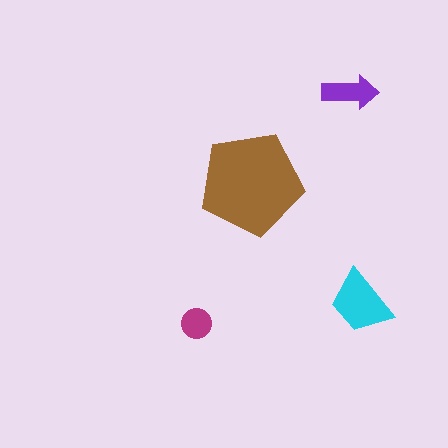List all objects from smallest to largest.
The magenta circle, the purple arrow, the cyan trapezoid, the brown pentagon.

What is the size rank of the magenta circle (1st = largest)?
4th.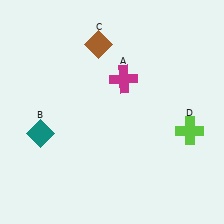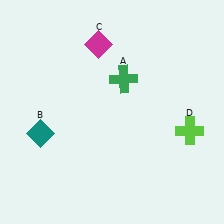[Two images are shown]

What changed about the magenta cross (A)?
In Image 1, A is magenta. In Image 2, it changed to green.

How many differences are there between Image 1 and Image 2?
There are 2 differences between the two images.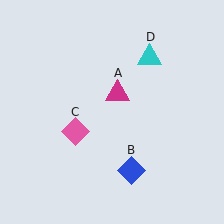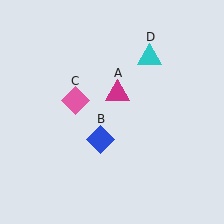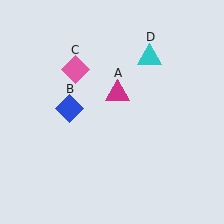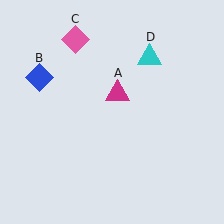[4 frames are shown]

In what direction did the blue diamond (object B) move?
The blue diamond (object B) moved up and to the left.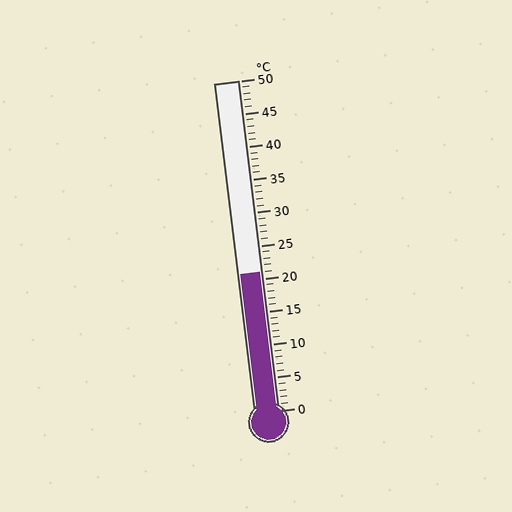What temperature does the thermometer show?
The thermometer shows approximately 21°C.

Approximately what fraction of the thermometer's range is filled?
The thermometer is filled to approximately 40% of its range.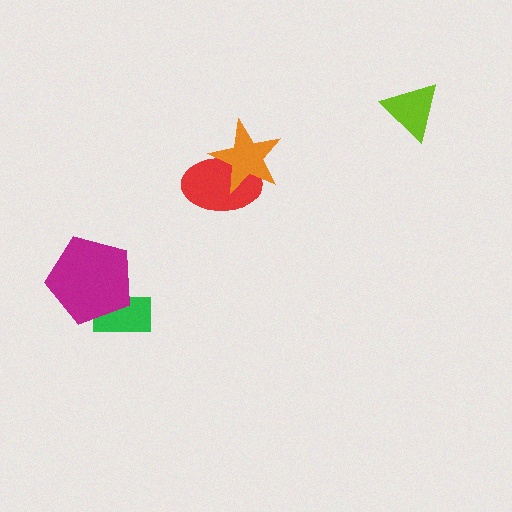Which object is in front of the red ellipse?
The orange star is in front of the red ellipse.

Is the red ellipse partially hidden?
Yes, it is partially covered by another shape.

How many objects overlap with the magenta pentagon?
1 object overlaps with the magenta pentagon.